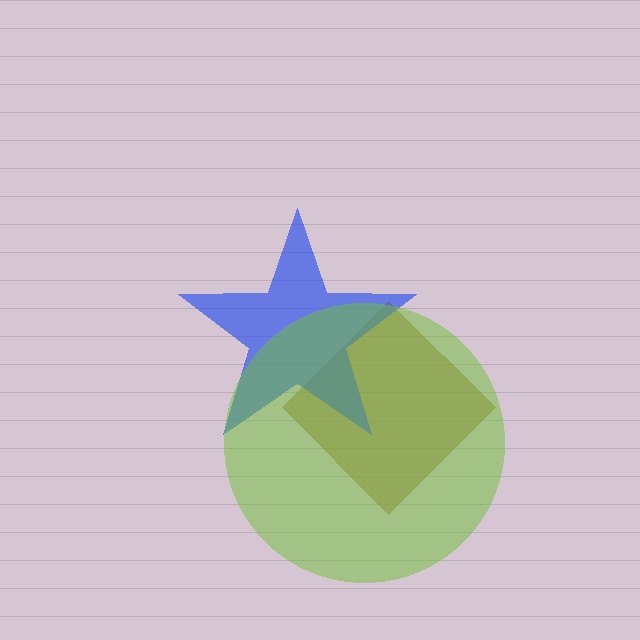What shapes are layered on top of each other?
The layered shapes are: a brown diamond, a blue star, a lime circle.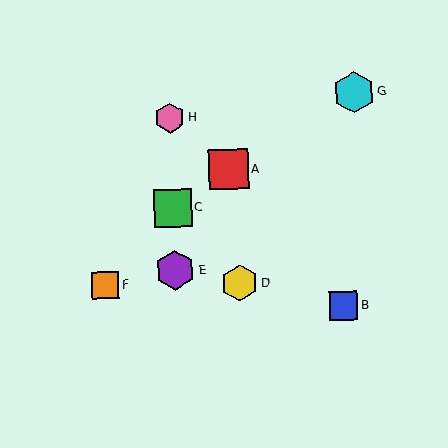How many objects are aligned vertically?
3 objects (C, E, H) are aligned vertically.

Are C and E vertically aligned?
Yes, both are at x≈173.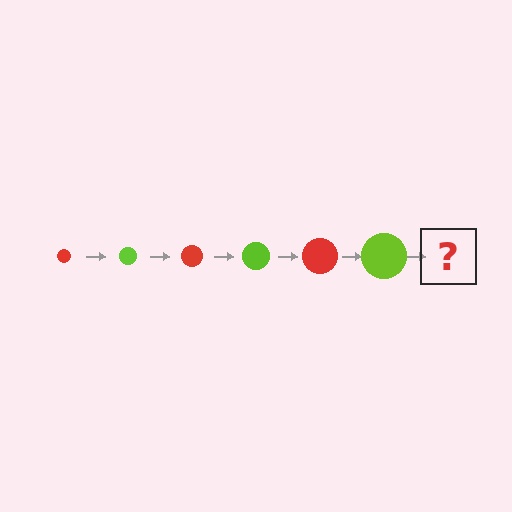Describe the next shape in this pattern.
It should be a red circle, larger than the previous one.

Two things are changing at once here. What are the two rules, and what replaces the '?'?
The two rules are that the circle grows larger each step and the color cycles through red and lime. The '?' should be a red circle, larger than the previous one.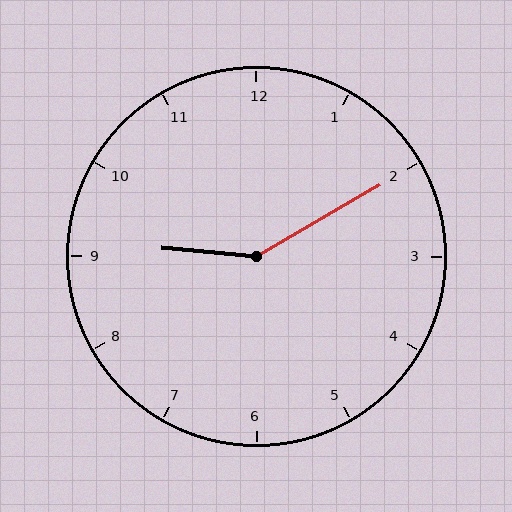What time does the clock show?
9:10.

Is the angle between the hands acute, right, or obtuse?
It is obtuse.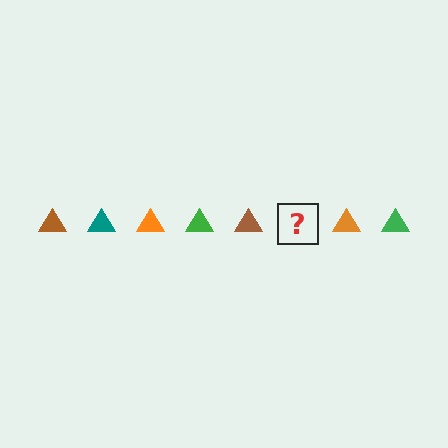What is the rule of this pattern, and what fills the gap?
The rule is that the pattern cycles through brown, teal, orange, green triangles. The gap should be filled with a teal triangle.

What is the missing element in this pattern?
The missing element is a teal triangle.